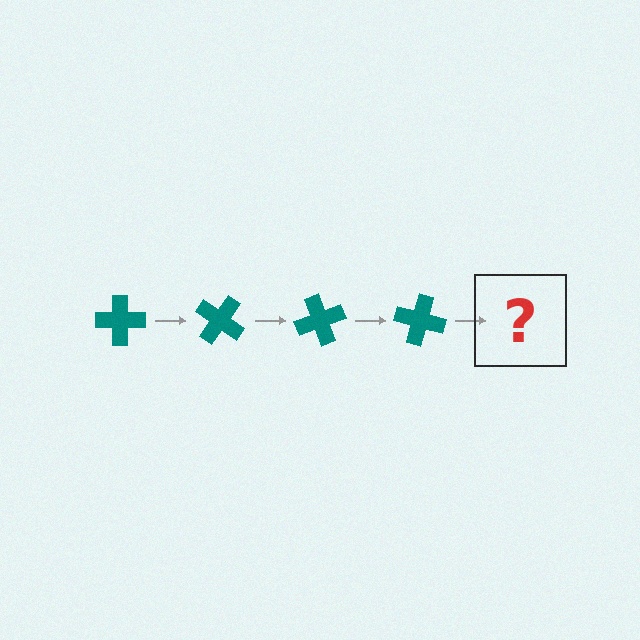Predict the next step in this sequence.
The next step is a teal cross rotated 140 degrees.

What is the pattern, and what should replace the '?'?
The pattern is that the cross rotates 35 degrees each step. The '?' should be a teal cross rotated 140 degrees.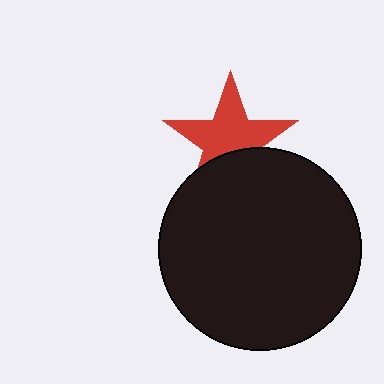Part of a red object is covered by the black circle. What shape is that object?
It is a star.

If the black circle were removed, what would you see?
You would see the complete red star.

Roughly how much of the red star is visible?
Most of it is visible (roughly 66%).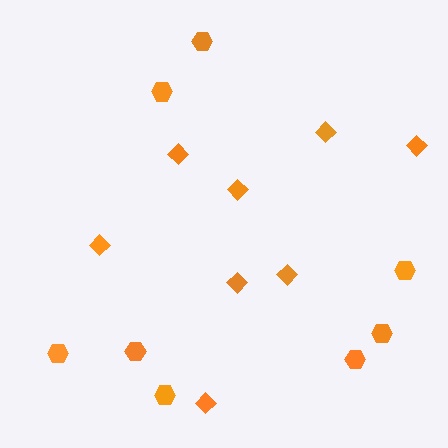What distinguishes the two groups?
There are 2 groups: one group of hexagons (8) and one group of diamonds (8).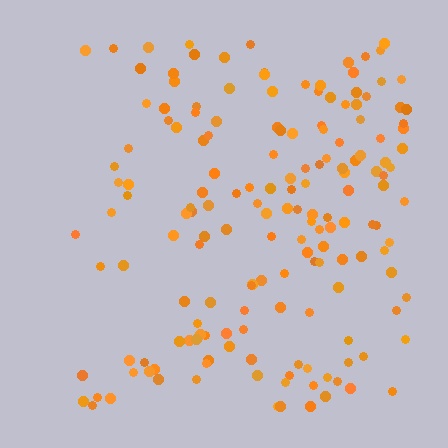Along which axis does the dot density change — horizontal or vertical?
Horizontal.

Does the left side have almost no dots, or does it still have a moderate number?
Still a moderate number, just noticeably fewer than the right.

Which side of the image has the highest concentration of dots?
The right.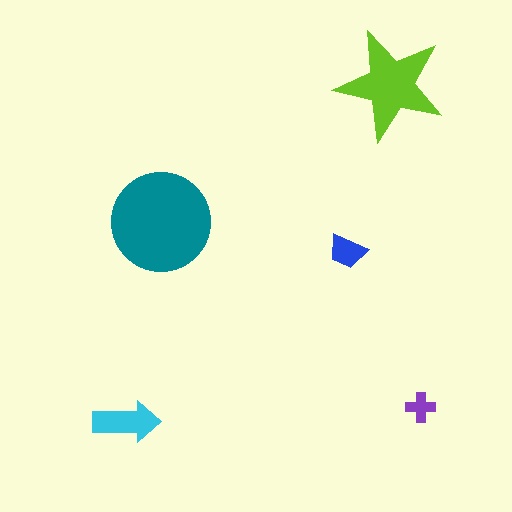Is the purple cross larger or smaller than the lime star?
Smaller.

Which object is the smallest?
The purple cross.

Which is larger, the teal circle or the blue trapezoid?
The teal circle.